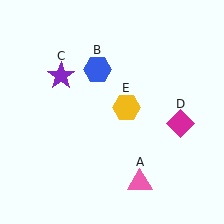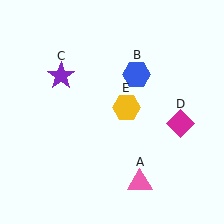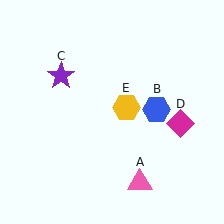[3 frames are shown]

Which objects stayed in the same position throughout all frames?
Pink triangle (object A) and purple star (object C) and magenta diamond (object D) and yellow hexagon (object E) remained stationary.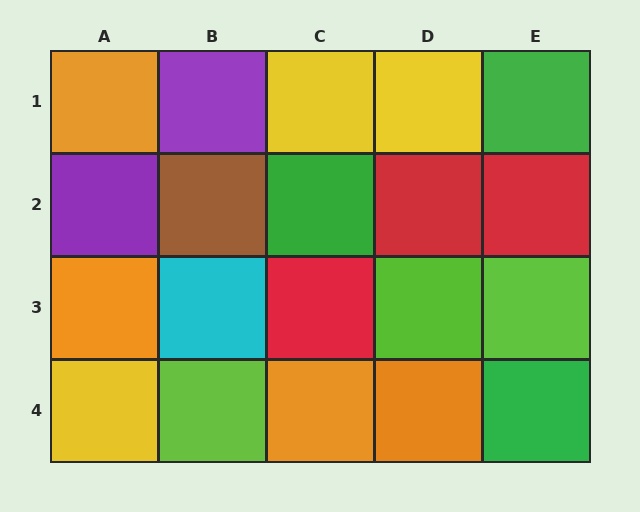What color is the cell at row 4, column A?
Yellow.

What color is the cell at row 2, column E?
Red.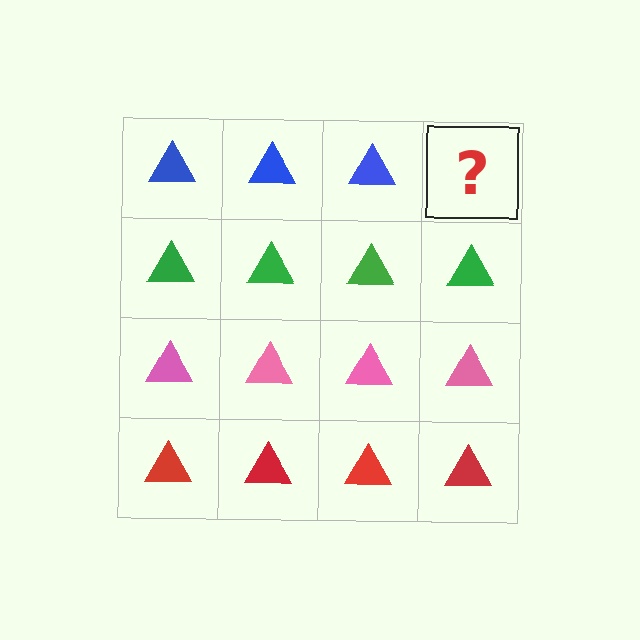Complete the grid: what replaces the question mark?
The question mark should be replaced with a blue triangle.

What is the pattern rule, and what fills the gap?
The rule is that each row has a consistent color. The gap should be filled with a blue triangle.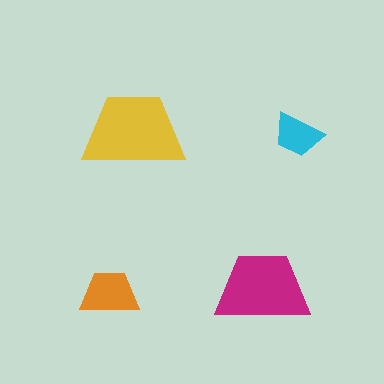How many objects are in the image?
There are 4 objects in the image.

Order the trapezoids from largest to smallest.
the yellow one, the magenta one, the orange one, the cyan one.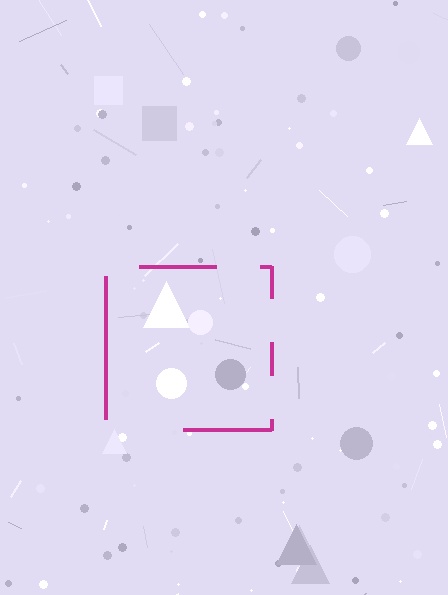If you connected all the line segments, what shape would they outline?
They would outline a square.